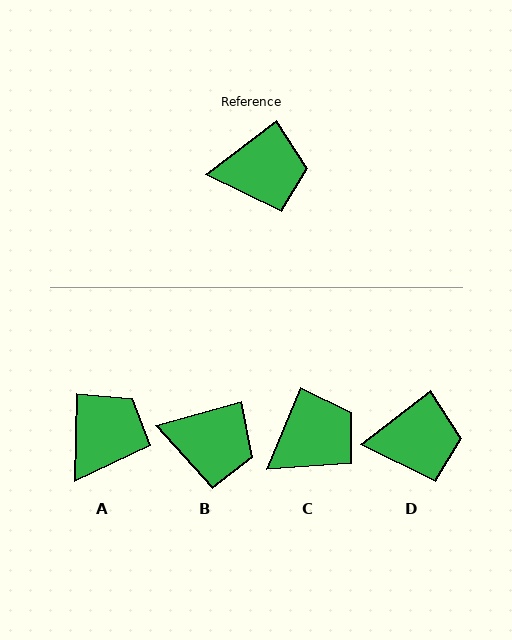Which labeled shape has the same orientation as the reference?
D.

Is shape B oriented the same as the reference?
No, it is off by about 22 degrees.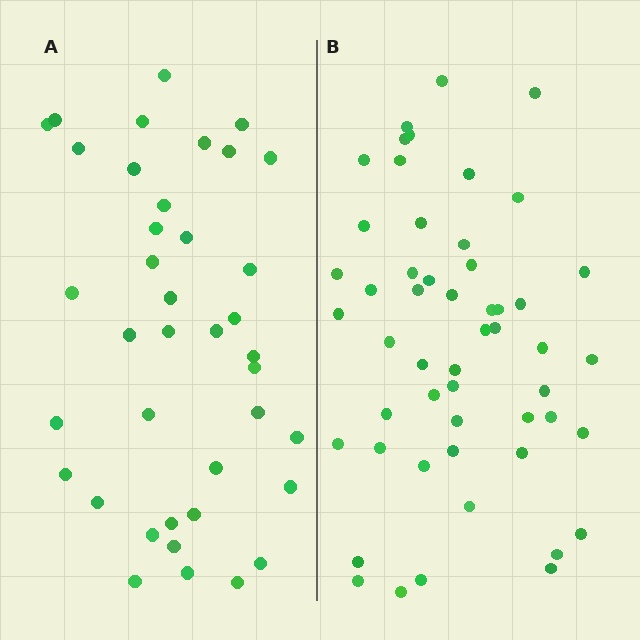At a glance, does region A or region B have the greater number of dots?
Region B (the right region) has more dots.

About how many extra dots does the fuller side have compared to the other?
Region B has approximately 15 more dots than region A.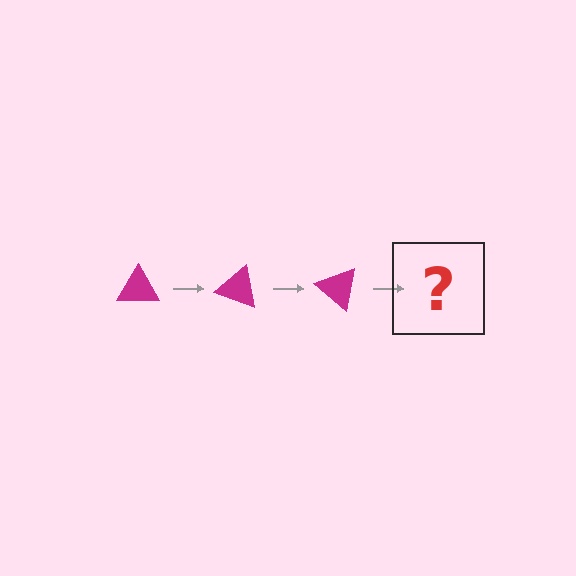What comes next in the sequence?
The next element should be a magenta triangle rotated 60 degrees.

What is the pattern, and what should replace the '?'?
The pattern is that the triangle rotates 20 degrees each step. The '?' should be a magenta triangle rotated 60 degrees.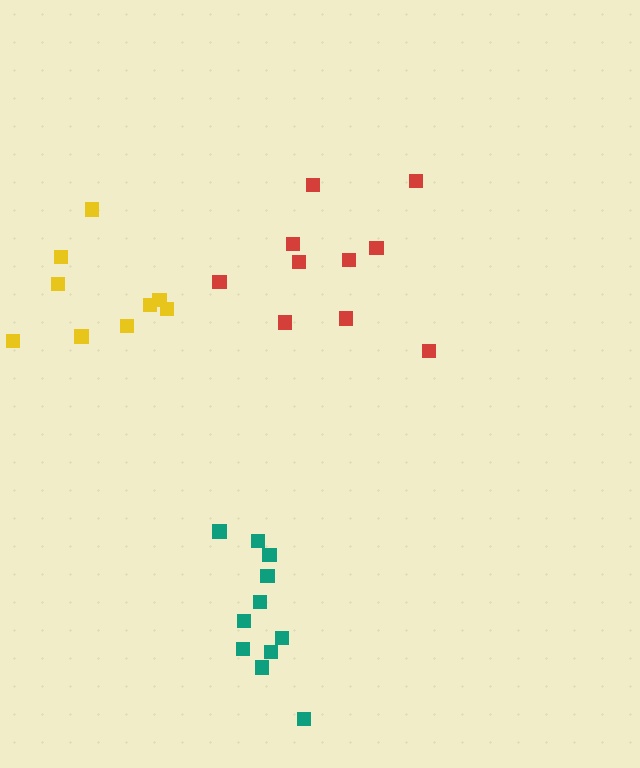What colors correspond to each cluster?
The clusters are colored: red, teal, yellow.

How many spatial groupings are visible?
There are 3 spatial groupings.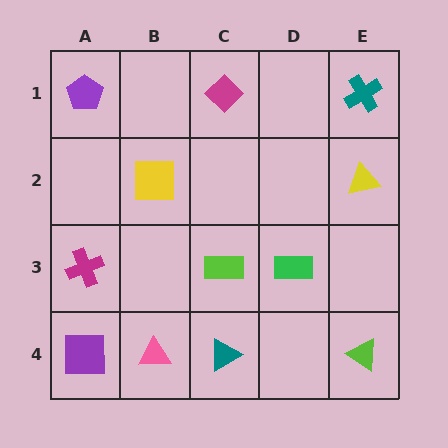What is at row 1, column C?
A magenta diamond.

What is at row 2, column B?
A yellow square.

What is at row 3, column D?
A green rectangle.